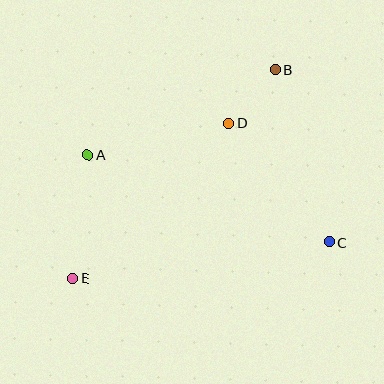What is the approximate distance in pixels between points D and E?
The distance between D and E is approximately 220 pixels.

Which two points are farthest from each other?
Points B and E are farthest from each other.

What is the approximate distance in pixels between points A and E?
The distance between A and E is approximately 124 pixels.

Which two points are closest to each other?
Points B and D are closest to each other.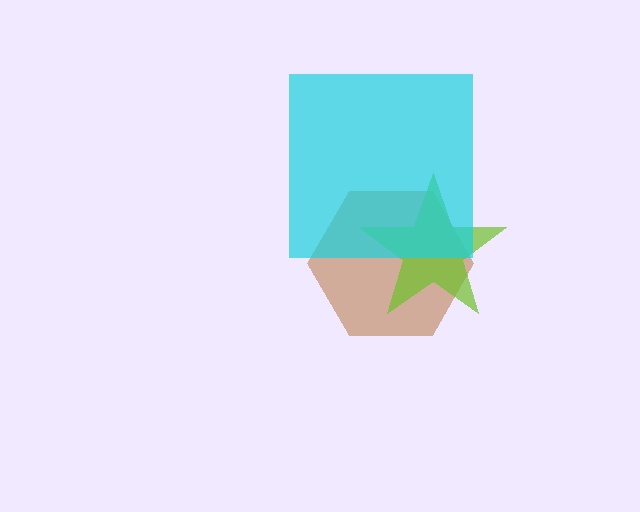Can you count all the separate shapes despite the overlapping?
Yes, there are 3 separate shapes.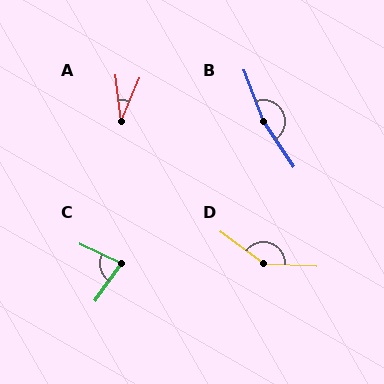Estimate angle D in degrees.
Approximately 147 degrees.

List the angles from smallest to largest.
A (31°), C (80°), D (147°), B (168°).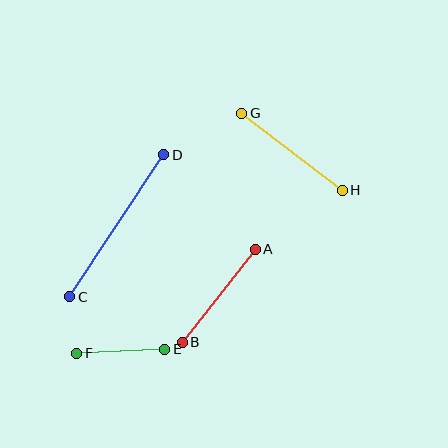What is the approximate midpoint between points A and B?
The midpoint is at approximately (219, 296) pixels.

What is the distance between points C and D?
The distance is approximately 170 pixels.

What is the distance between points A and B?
The distance is approximately 118 pixels.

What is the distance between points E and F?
The distance is approximately 88 pixels.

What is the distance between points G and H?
The distance is approximately 127 pixels.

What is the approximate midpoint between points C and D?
The midpoint is at approximately (117, 226) pixels.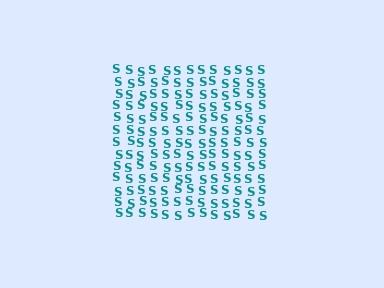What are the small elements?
The small elements are letter S's.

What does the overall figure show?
The overall figure shows a square.